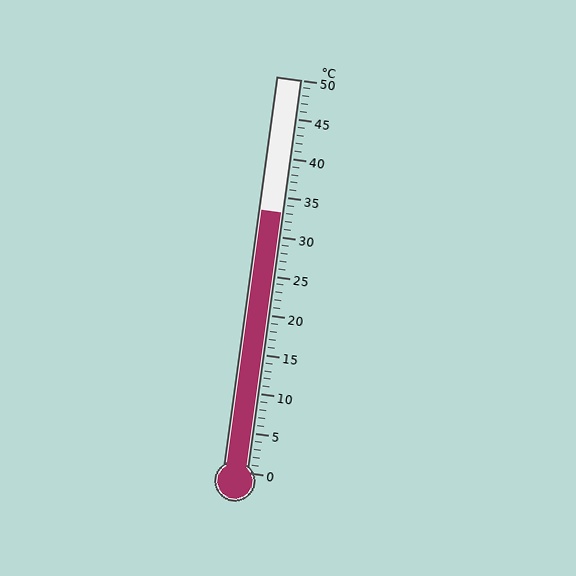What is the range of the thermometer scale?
The thermometer scale ranges from 0°C to 50°C.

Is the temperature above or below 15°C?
The temperature is above 15°C.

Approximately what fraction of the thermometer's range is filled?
The thermometer is filled to approximately 65% of its range.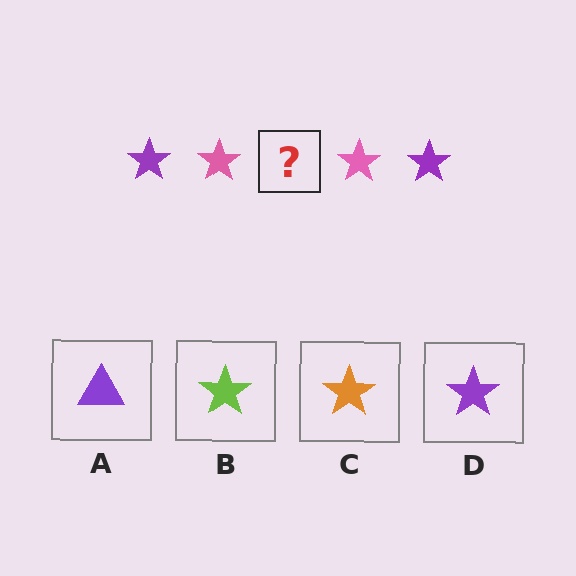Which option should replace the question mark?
Option D.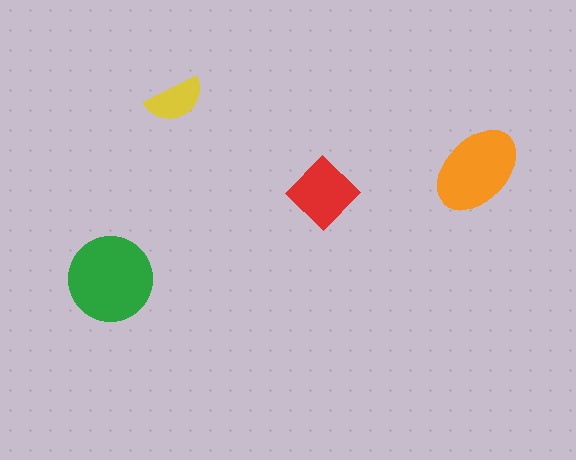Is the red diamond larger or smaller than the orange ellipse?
Smaller.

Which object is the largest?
The green circle.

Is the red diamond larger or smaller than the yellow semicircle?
Larger.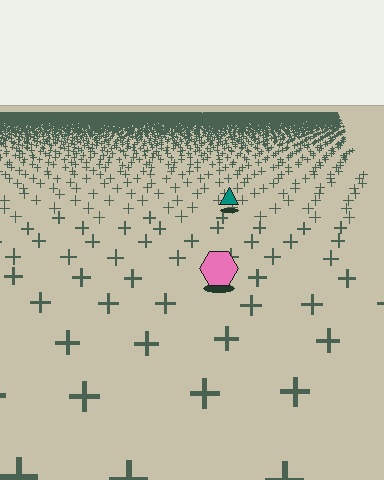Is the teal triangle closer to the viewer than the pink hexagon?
No. The pink hexagon is closer — you can tell from the texture gradient: the ground texture is coarser near it.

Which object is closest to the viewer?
The pink hexagon is closest. The texture marks near it are larger and more spread out.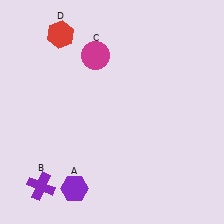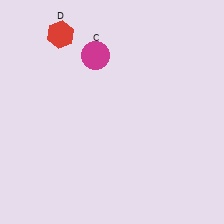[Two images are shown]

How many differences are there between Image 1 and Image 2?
There are 2 differences between the two images.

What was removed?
The purple cross (B), the purple hexagon (A) were removed in Image 2.